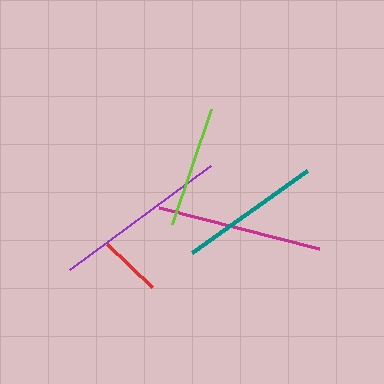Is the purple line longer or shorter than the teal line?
The purple line is longer than the teal line.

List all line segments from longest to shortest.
From longest to shortest: purple, magenta, teal, lime, red.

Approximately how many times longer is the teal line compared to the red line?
The teal line is approximately 2.3 times the length of the red line.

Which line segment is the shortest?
The red line is the shortest at approximately 62 pixels.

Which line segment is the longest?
The purple line is the longest at approximately 176 pixels.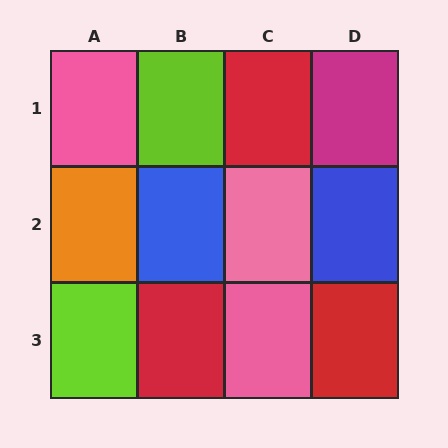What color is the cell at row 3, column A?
Lime.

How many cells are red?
3 cells are red.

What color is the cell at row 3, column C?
Pink.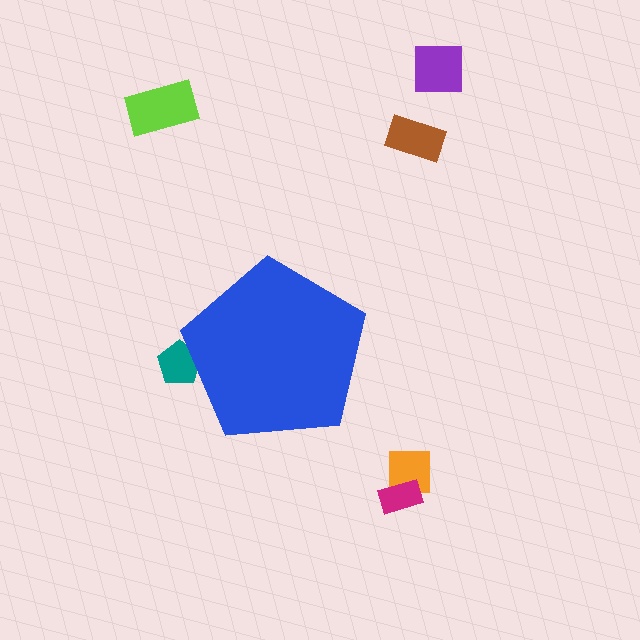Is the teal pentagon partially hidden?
Yes, the teal pentagon is partially hidden behind the blue pentagon.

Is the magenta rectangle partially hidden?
No, the magenta rectangle is fully visible.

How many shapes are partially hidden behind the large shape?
1 shape is partially hidden.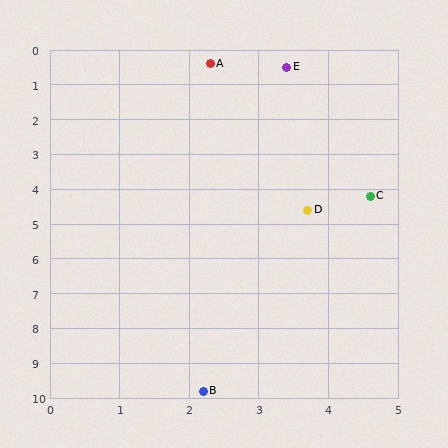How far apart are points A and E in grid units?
Points A and E are about 1.1 grid units apart.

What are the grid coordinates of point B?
Point B is at approximately (2.2, 9.8).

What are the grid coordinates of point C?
Point C is at approximately (4.6, 4.2).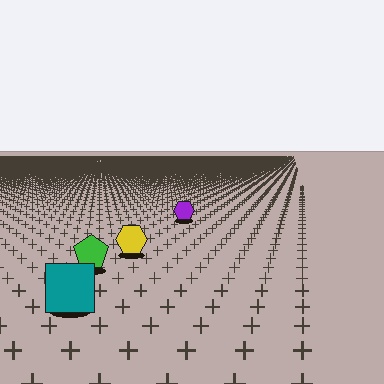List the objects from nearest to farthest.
From nearest to farthest: the teal square, the green pentagon, the yellow hexagon, the purple hexagon.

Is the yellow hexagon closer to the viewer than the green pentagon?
No. The green pentagon is closer — you can tell from the texture gradient: the ground texture is coarser near it.